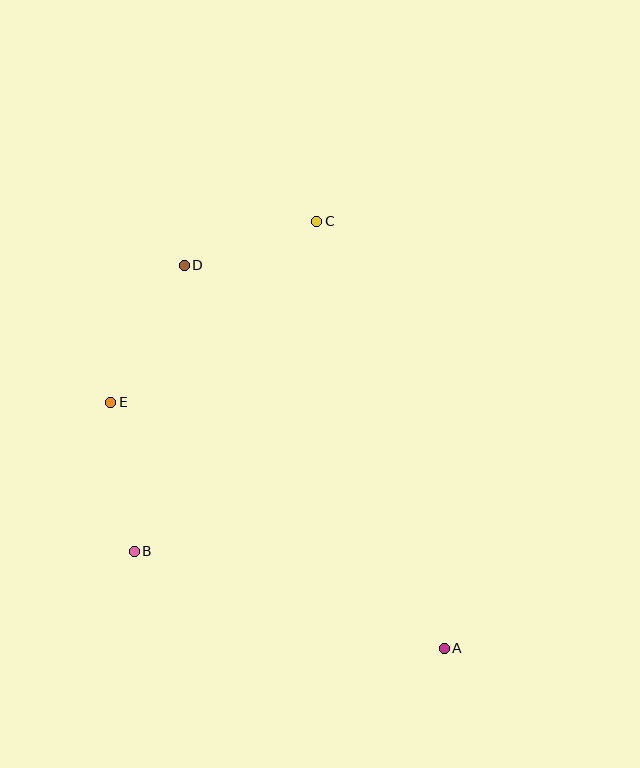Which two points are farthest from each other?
Points A and D are farthest from each other.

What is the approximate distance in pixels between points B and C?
The distance between B and C is approximately 377 pixels.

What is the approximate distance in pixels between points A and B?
The distance between A and B is approximately 325 pixels.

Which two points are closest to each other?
Points C and D are closest to each other.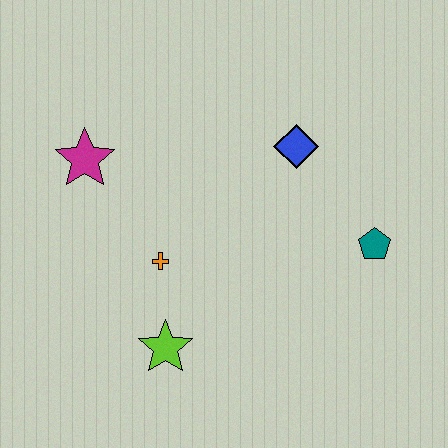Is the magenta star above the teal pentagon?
Yes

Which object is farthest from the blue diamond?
The lime star is farthest from the blue diamond.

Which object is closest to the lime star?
The orange cross is closest to the lime star.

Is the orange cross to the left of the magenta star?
No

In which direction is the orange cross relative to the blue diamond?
The orange cross is to the left of the blue diamond.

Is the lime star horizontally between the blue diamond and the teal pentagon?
No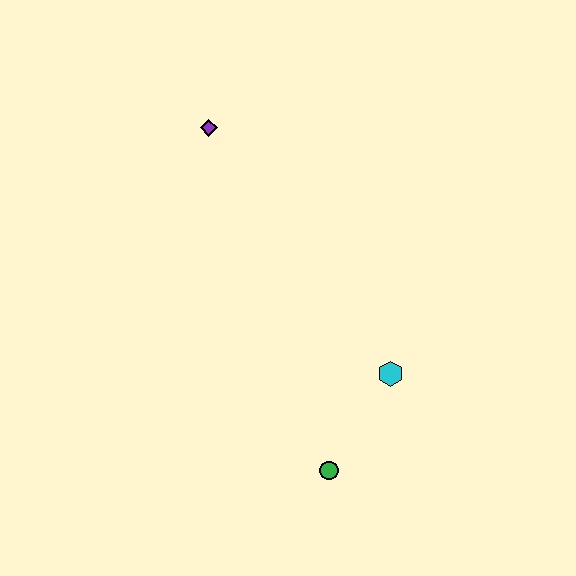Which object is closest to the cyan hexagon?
The green circle is closest to the cyan hexagon.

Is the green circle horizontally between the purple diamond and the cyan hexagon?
Yes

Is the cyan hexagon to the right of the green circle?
Yes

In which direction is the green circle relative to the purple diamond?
The green circle is below the purple diamond.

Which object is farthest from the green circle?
The purple diamond is farthest from the green circle.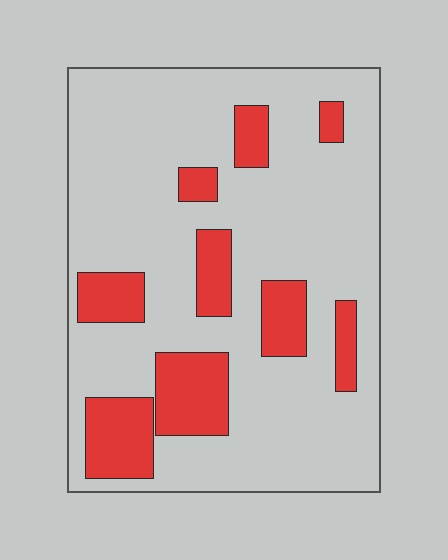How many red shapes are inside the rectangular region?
9.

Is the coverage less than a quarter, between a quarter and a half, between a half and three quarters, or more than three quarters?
Less than a quarter.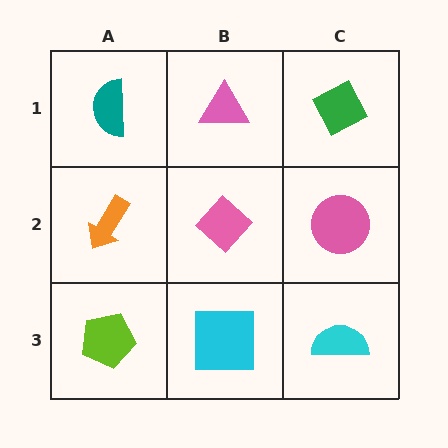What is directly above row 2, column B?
A pink triangle.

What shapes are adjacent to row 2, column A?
A teal semicircle (row 1, column A), a lime pentagon (row 3, column A), a pink diamond (row 2, column B).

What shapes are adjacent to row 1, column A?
An orange arrow (row 2, column A), a pink triangle (row 1, column B).